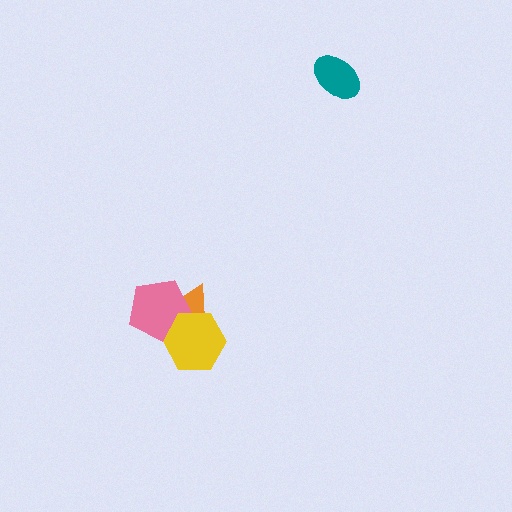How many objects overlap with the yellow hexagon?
2 objects overlap with the yellow hexagon.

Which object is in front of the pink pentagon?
The yellow hexagon is in front of the pink pentagon.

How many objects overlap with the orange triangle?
2 objects overlap with the orange triangle.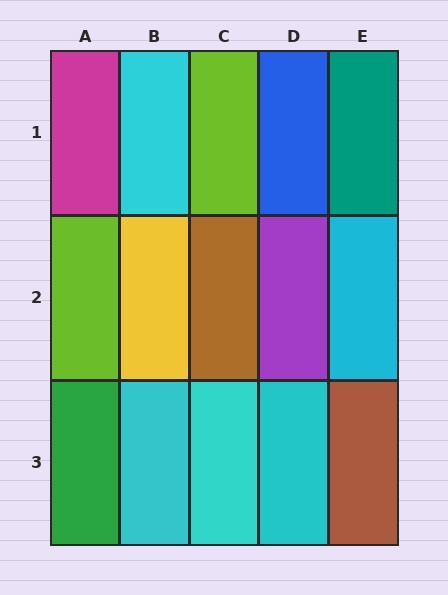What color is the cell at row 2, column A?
Lime.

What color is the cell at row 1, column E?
Teal.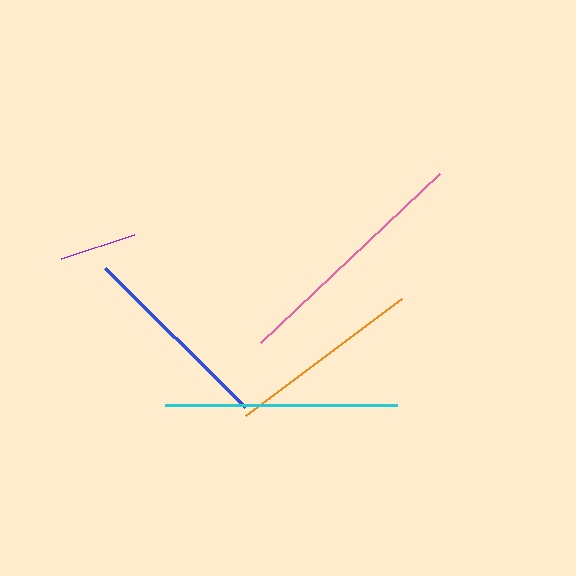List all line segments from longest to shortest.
From longest to shortest: pink, cyan, blue, orange, purple.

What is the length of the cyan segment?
The cyan segment is approximately 232 pixels long.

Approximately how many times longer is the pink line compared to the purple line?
The pink line is approximately 3.2 times the length of the purple line.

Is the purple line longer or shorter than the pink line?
The pink line is longer than the purple line.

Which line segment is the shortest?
The purple line is the shortest at approximately 77 pixels.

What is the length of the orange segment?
The orange segment is approximately 194 pixels long.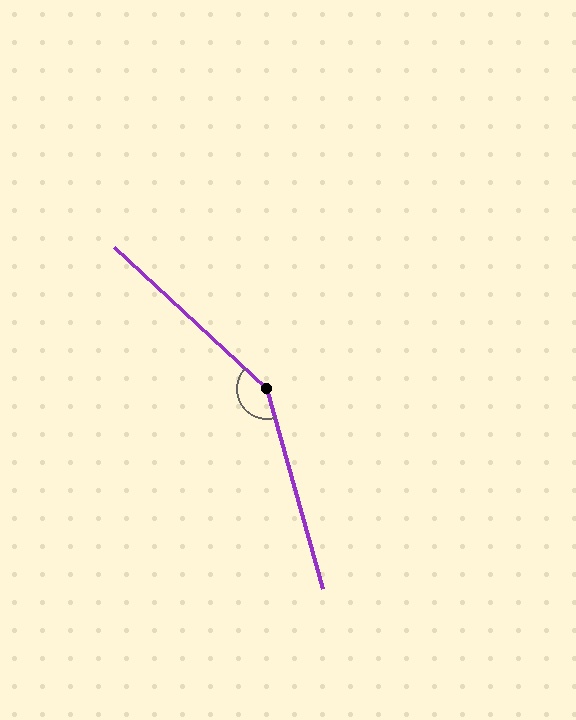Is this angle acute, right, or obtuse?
It is obtuse.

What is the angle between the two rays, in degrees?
Approximately 148 degrees.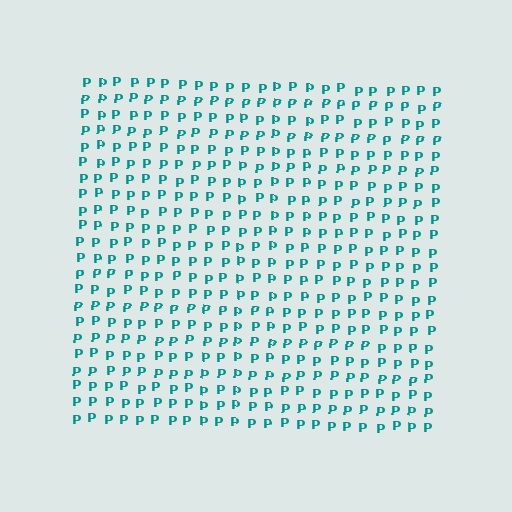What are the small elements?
The small elements are letter P's.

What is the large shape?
The large shape is a square.